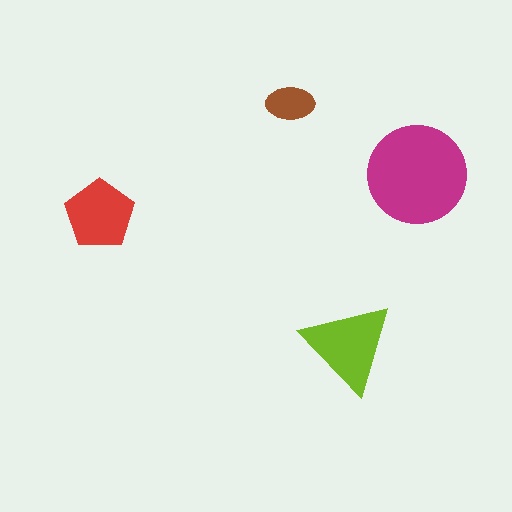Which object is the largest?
The magenta circle.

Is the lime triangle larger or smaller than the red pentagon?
Larger.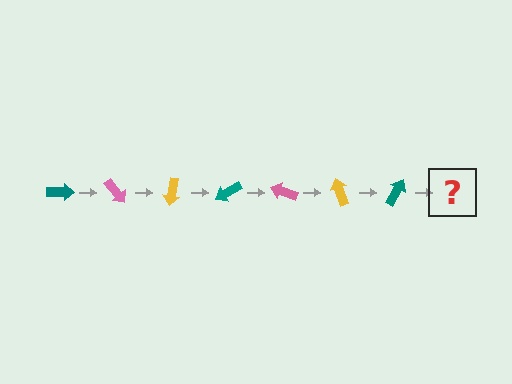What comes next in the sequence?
The next element should be a pink arrow, rotated 350 degrees from the start.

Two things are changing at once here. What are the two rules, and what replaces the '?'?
The two rules are that it rotates 50 degrees each step and the color cycles through teal, pink, and yellow. The '?' should be a pink arrow, rotated 350 degrees from the start.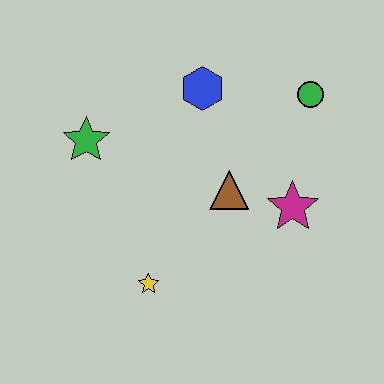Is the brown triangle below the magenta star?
No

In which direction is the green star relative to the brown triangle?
The green star is to the left of the brown triangle.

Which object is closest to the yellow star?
The brown triangle is closest to the yellow star.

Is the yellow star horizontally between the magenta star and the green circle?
No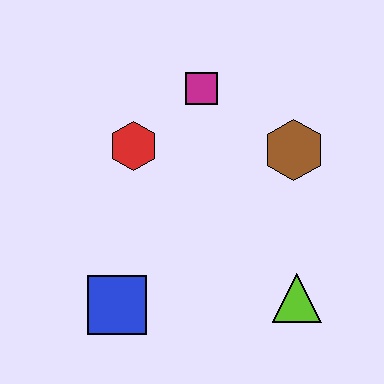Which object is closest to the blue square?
The red hexagon is closest to the blue square.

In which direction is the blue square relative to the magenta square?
The blue square is below the magenta square.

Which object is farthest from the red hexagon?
The lime triangle is farthest from the red hexagon.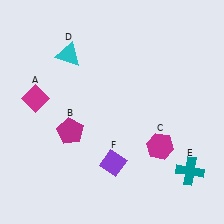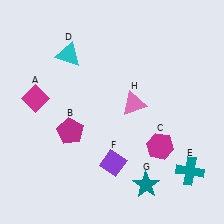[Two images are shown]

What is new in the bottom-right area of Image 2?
A teal star (G) was added in the bottom-right area of Image 2.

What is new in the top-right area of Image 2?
A pink triangle (H) was added in the top-right area of Image 2.